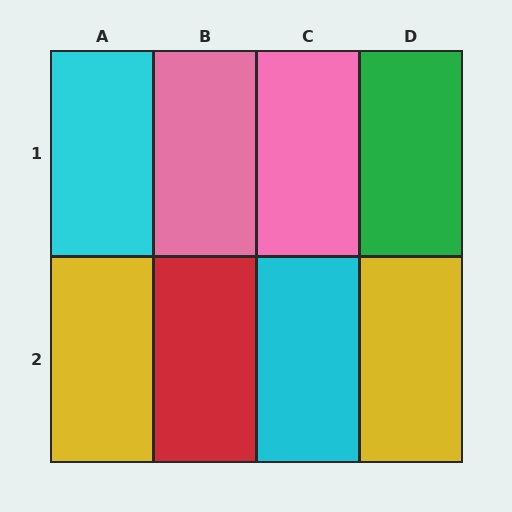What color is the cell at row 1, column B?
Pink.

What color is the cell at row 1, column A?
Cyan.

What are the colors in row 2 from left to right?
Yellow, red, cyan, yellow.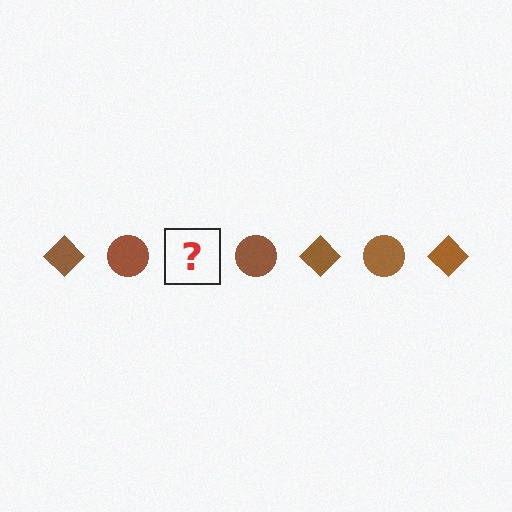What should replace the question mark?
The question mark should be replaced with a brown diamond.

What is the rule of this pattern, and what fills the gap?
The rule is that the pattern cycles through diamond, circle shapes in brown. The gap should be filled with a brown diamond.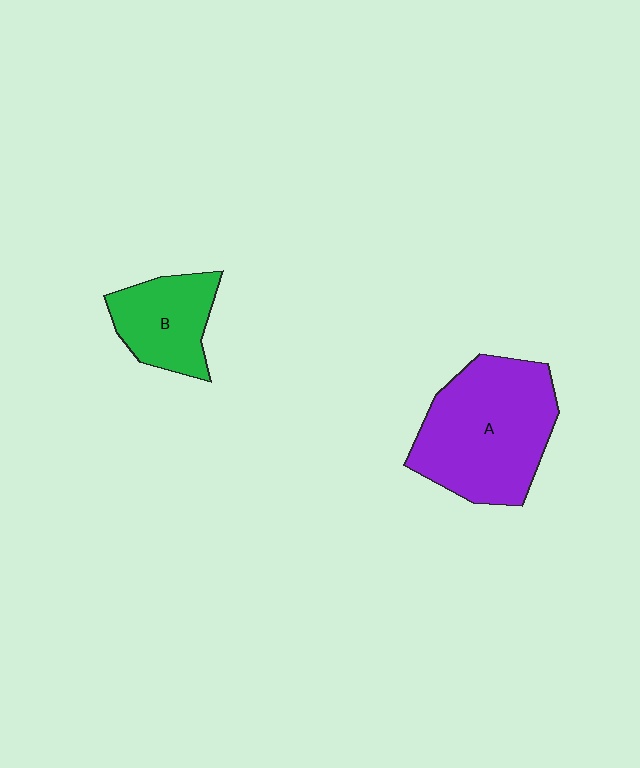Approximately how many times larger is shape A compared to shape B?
Approximately 1.9 times.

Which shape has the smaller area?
Shape B (green).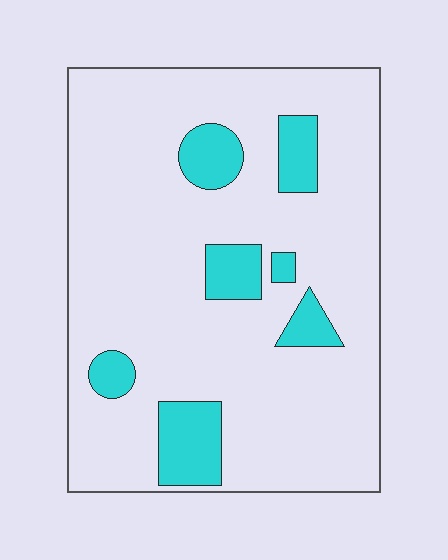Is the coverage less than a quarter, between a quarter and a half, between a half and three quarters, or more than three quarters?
Less than a quarter.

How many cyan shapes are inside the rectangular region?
7.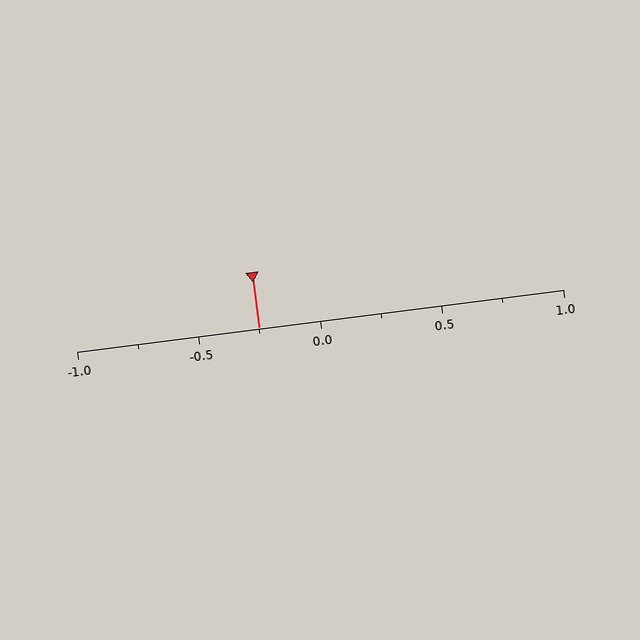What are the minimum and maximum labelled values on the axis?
The axis runs from -1.0 to 1.0.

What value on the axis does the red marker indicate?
The marker indicates approximately -0.25.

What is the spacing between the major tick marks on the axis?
The major ticks are spaced 0.5 apart.